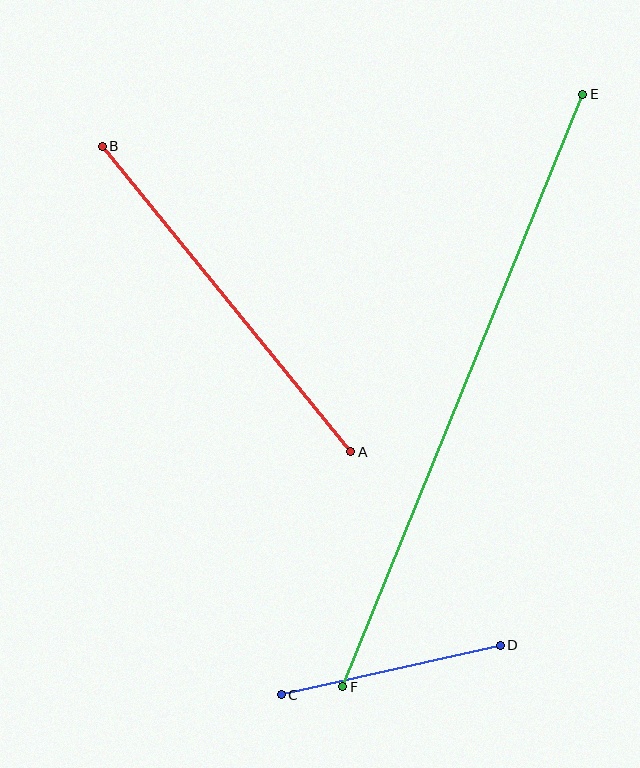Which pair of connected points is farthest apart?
Points E and F are farthest apart.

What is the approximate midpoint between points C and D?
The midpoint is at approximately (391, 670) pixels.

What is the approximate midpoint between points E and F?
The midpoint is at approximately (463, 390) pixels.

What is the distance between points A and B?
The distance is approximately 394 pixels.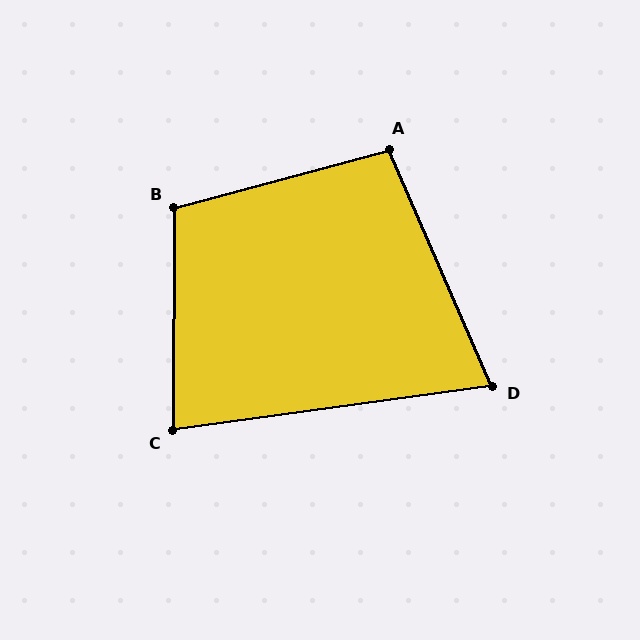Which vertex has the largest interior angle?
B, at approximately 105 degrees.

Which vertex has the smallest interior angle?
D, at approximately 75 degrees.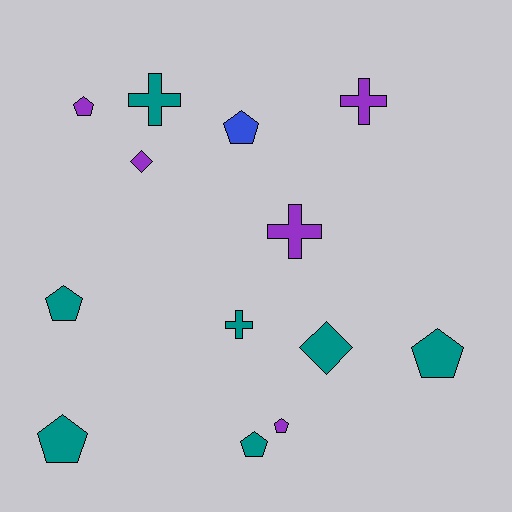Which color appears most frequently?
Teal, with 7 objects.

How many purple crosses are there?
There are 2 purple crosses.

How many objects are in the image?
There are 13 objects.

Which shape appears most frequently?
Pentagon, with 7 objects.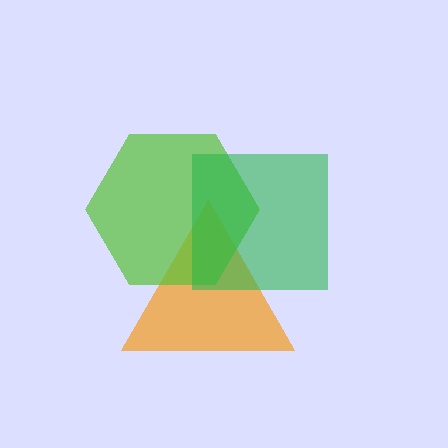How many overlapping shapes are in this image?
There are 3 overlapping shapes in the image.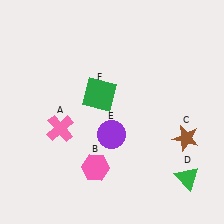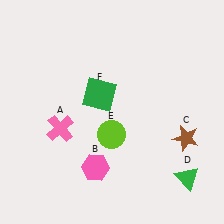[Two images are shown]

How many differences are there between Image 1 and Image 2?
There is 1 difference between the two images.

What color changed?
The circle (E) changed from purple in Image 1 to lime in Image 2.